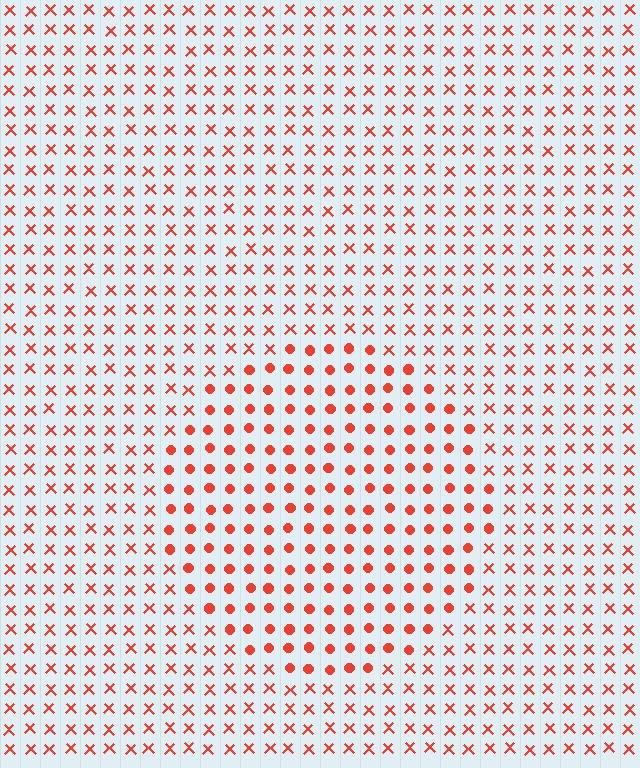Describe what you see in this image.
The image is filled with small red elements arranged in a uniform grid. A circle-shaped region contains circles, while the surrounding area contains X marks. The boundary is defined purely by the change in element shape.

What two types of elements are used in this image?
The image uses circles inside the circle region and X marks outside it.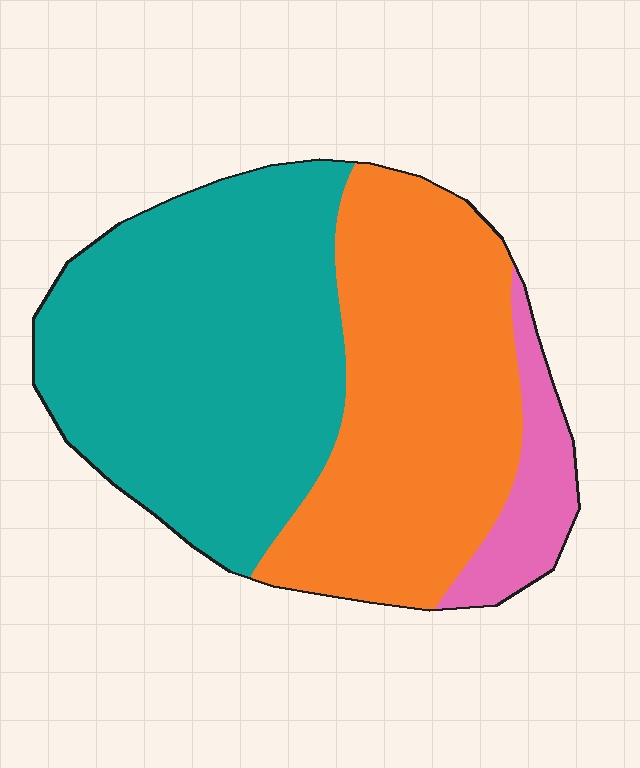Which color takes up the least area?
Pink, at roughly 10%.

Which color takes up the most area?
Teal, at roughly 50%.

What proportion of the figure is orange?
Orange covers about 40% of the figure.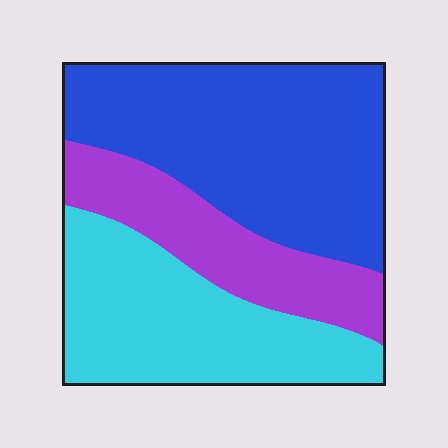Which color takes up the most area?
Blue, at roughly 45%.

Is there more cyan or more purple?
Cyan.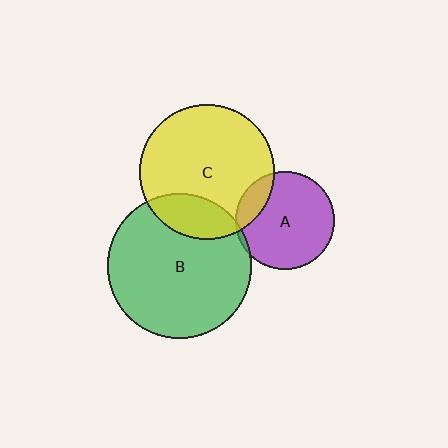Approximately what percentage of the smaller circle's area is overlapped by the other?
Approximately 5%.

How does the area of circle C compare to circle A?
Approximately 1.9 times.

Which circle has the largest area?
Circle B (green).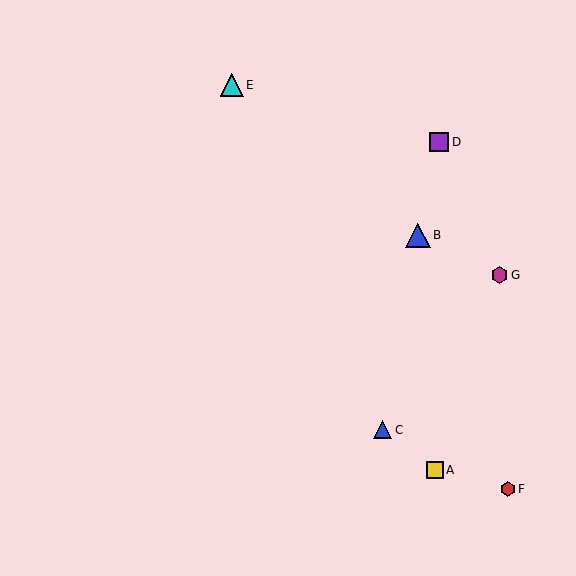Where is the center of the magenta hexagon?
The center of the magenta hexagon is at (499, 275).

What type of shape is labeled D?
Shape D is a purple square.